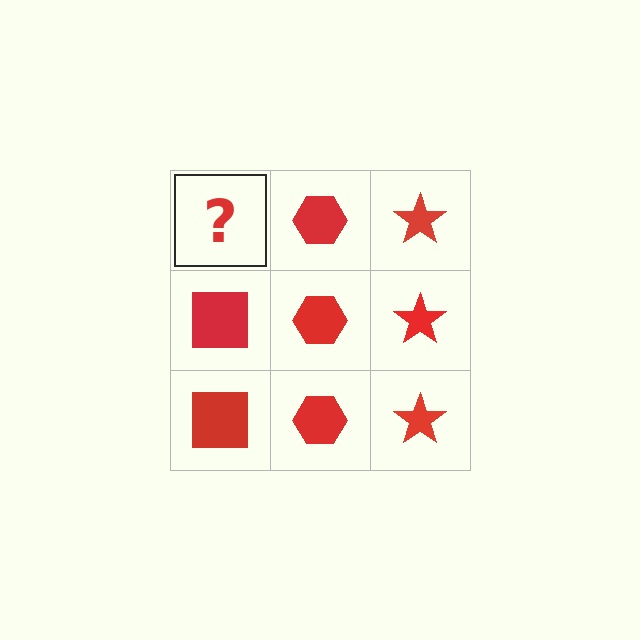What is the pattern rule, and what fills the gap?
The rule is that each column has a consistent shape. The gap should be filled with a red square.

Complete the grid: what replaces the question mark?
The question mark should be replaced with a red square.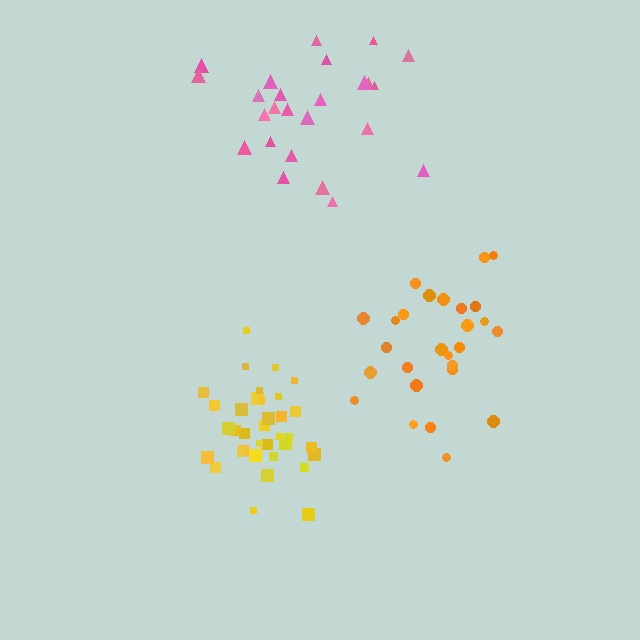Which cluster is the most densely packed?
Yellow.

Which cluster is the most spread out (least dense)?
Pink.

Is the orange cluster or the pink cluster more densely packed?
Orange.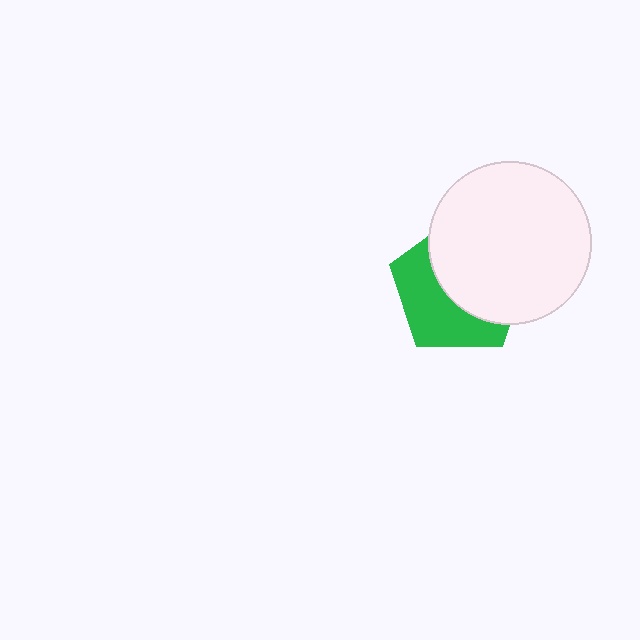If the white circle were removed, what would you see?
You would see the complete green pentagon.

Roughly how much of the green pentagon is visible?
A small part of it is visible (roughly 45%).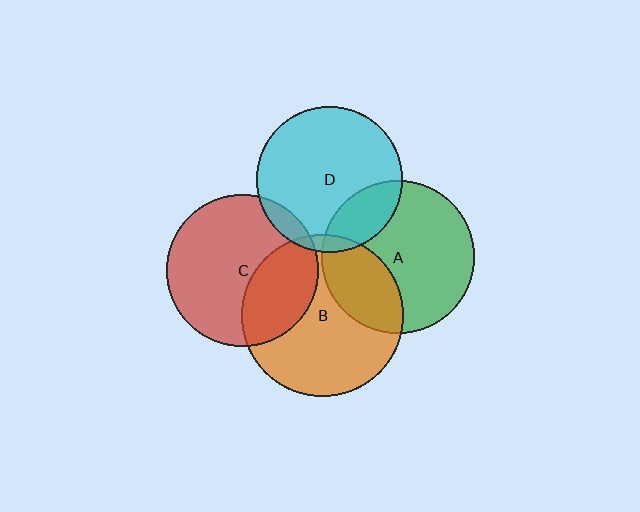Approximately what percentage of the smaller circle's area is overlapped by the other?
Approximately 20%.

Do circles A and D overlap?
Yes.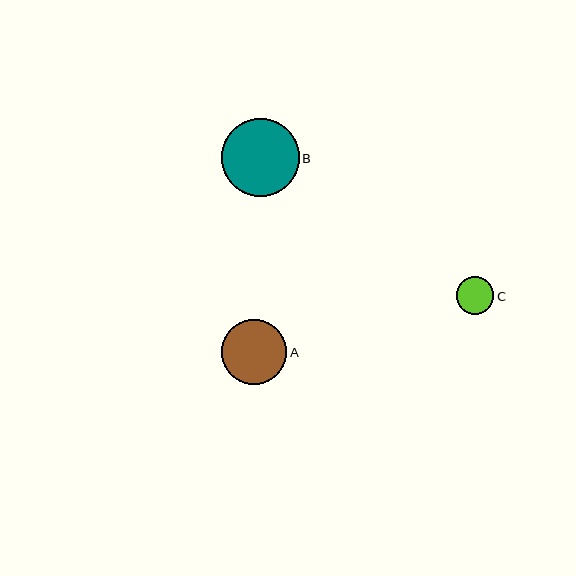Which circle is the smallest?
Circle C is the smallest with a size of approximately 37 pixels.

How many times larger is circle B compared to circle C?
Circle B is approximately 2.1 times the size of circle C.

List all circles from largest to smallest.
From largest to smallest: B, A, C.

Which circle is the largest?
Circle B is the largest with a size of approximately 78 pixels.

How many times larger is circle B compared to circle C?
Circle B is approximately 2.1 times the size of circle C.